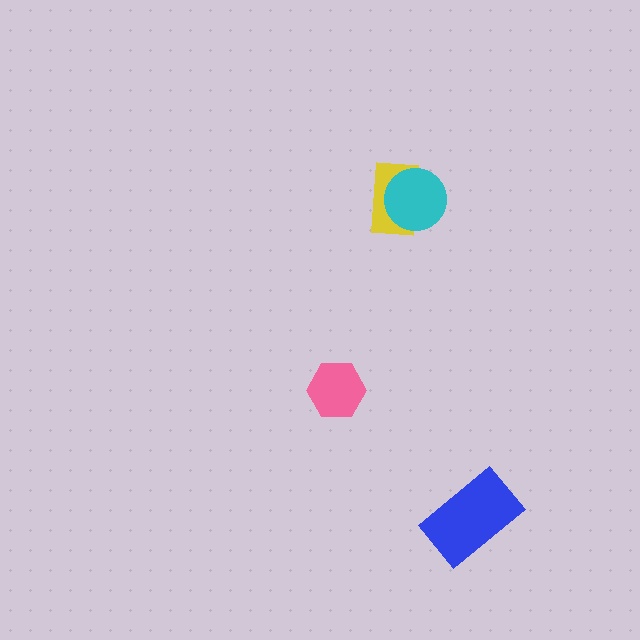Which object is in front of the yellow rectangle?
The cyan circle is in front of the yellow rectangle.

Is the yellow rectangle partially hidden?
Yes, it is partially covered by another shape.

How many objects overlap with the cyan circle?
1 object overlaps with the cyan circle.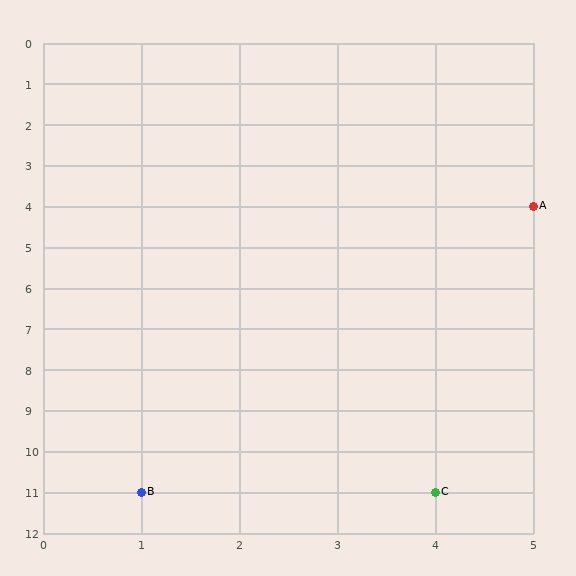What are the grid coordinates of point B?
Point B is at grid coordinates (1, 11).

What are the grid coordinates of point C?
Point C is at grid coordinates (4, 11).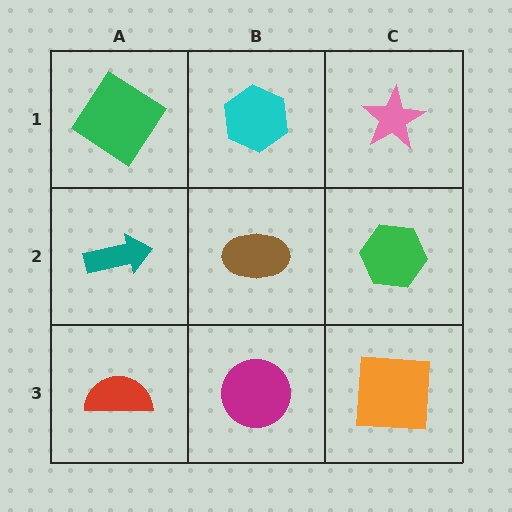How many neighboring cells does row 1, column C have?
2.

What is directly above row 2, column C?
A pink star.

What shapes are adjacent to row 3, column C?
A green hexagon (row 2, column C), a magenta circle (row 3, column B).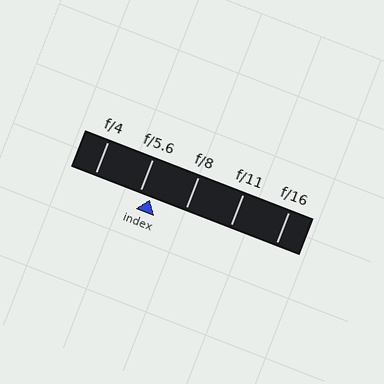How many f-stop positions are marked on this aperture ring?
There are 5 f-stop positions marked.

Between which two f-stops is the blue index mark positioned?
The index mark is between f/5.6 and f/8.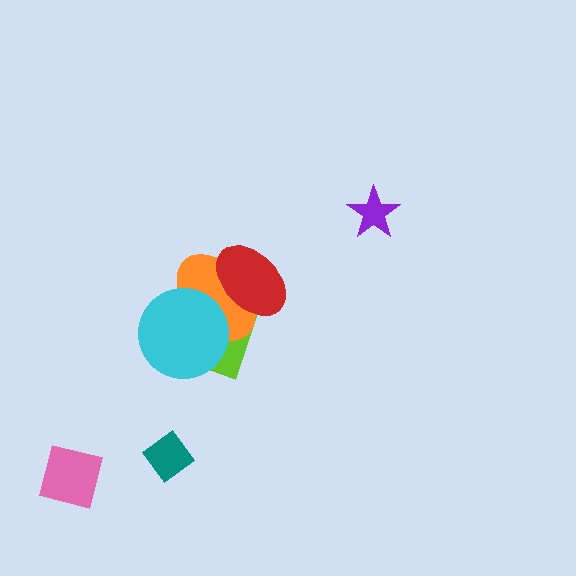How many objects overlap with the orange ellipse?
3 objects overlap with the orange ellipse.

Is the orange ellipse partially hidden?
Yes, it is partially covered by another shape.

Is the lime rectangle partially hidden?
Yes, it is partially covered by another shape.